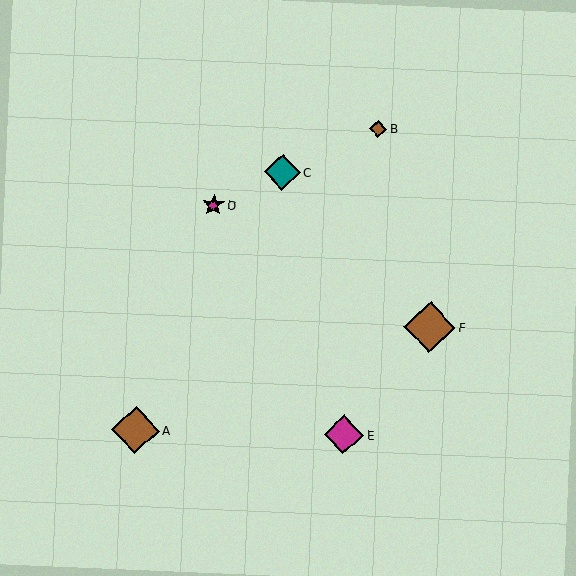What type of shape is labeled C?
Shape C is a teal diamond.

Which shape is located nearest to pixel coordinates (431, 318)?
The brown diamond (labeled F) at (430, 327) is nearest to that location.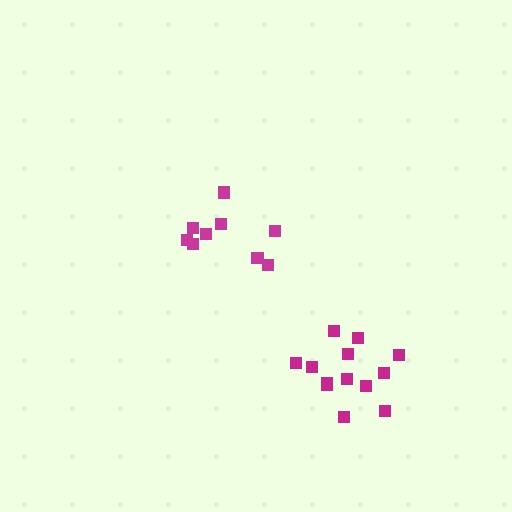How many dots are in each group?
Group 1: 9 dots, Group 2: 13 dots (22 total).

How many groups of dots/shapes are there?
There are 2 groups.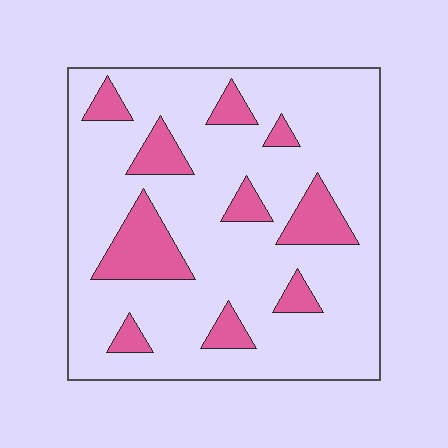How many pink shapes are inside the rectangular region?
10.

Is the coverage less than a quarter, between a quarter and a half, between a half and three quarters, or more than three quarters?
Less than a quarter.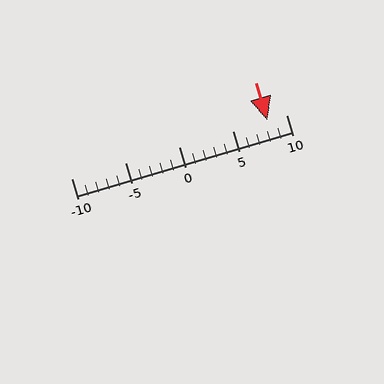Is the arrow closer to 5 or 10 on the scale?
The arrow is closer to 10.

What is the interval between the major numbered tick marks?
The major tick marks are spaced 5 units apart.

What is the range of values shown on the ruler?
The ruler shows values from -10 to 10.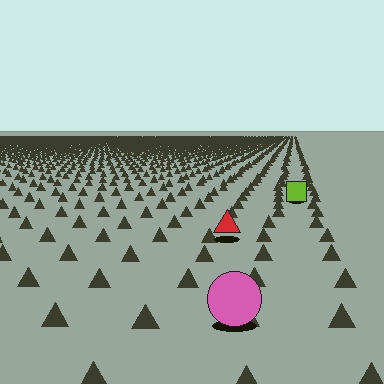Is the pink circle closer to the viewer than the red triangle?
Yes. The pink circle is closer — you can tell from the texture gradient: the ground texture is coarser near it.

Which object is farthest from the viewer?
The lime square is farthest from the viewer. It appears smaller and the ground texture around it is denser.